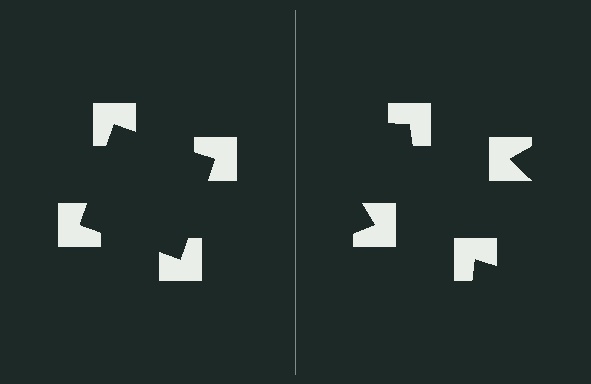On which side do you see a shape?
An illusory square appears on the left side. On the right side the wedge cuts are rotated, so no coherent shape forms.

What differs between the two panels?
The notched squares are positioned identically on both sides; only the wedge orientations differ. On the left they align to a square; on the right they are misaligned.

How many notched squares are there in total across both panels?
8 — 4 on each side.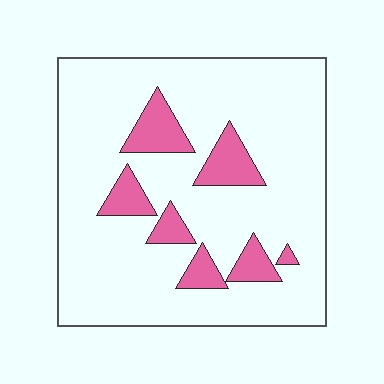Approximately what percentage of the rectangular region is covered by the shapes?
Approximately 15%.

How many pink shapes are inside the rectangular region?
7.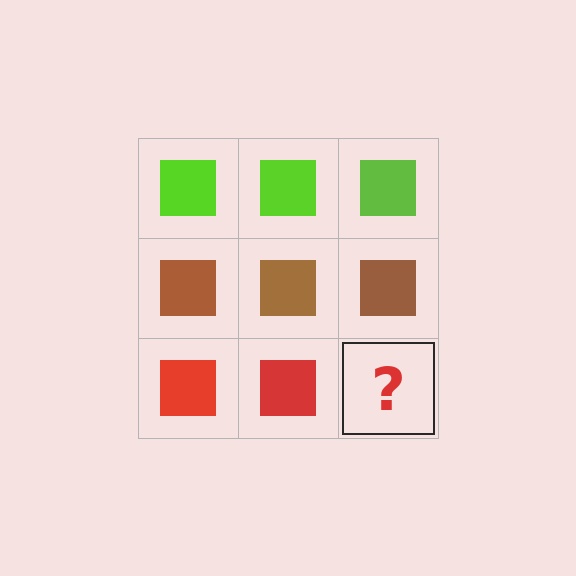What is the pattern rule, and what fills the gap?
The rule is that each row has a consistent color. The gap should be filled with a red square.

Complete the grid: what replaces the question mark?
The question mark should be replaced with a red square.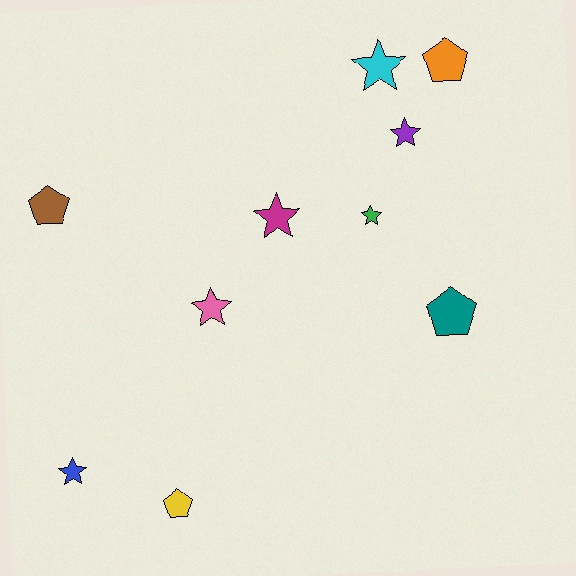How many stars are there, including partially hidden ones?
There are 6 stars.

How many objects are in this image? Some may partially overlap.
There are 10 objects.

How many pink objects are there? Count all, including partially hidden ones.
There is 1 pink object.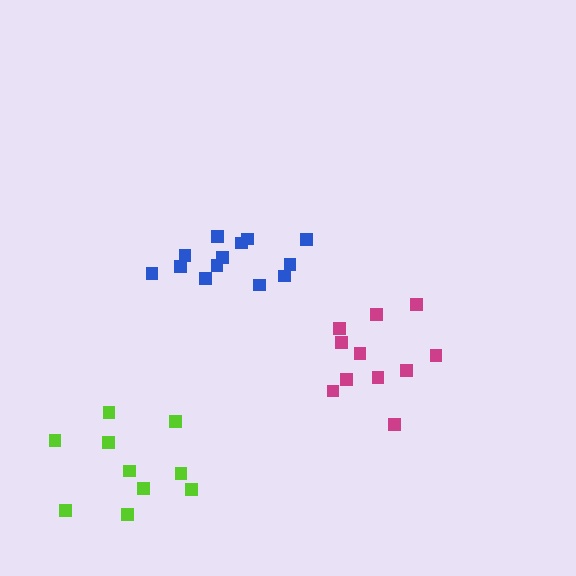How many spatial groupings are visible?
There are 3 spatial groupings.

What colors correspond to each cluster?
The clusters are colored: magenta, blue, lime.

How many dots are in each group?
Group 1: 11 dots, Group 2: 13 dots, Group 3: 10 dots (34 total).